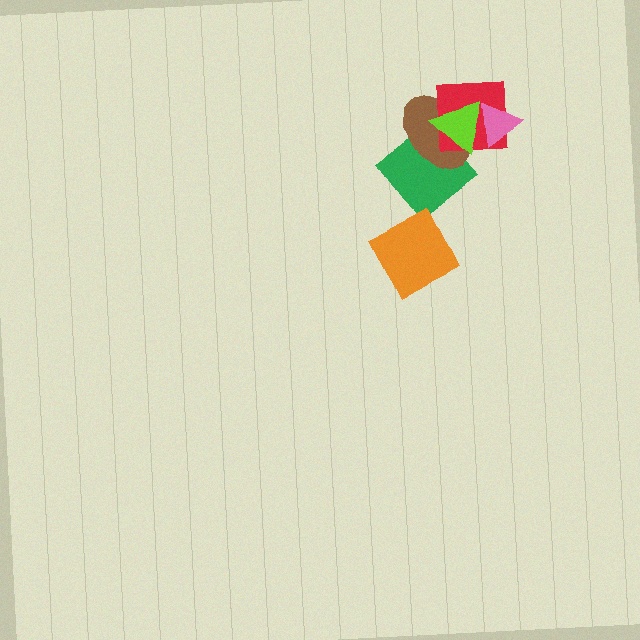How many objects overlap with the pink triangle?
2 objects overlap with the pink triangle.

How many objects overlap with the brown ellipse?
3 objects overlap with the brown ellipse.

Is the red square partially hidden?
Yes, it is partially covered by another shape.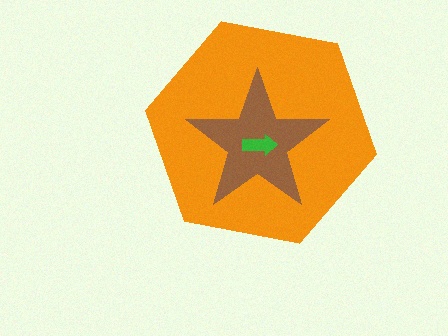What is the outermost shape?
The orange hexagon.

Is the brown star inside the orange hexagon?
Yes.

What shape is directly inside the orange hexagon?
The brown star.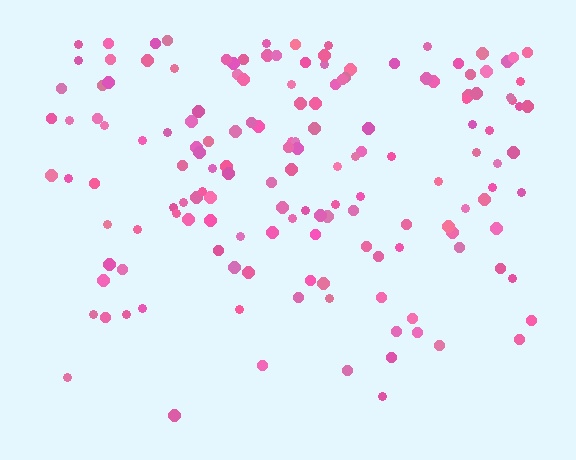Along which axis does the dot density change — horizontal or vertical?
Vertical.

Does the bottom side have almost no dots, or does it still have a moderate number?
Still a moderate number, just noticeably fewer than the top.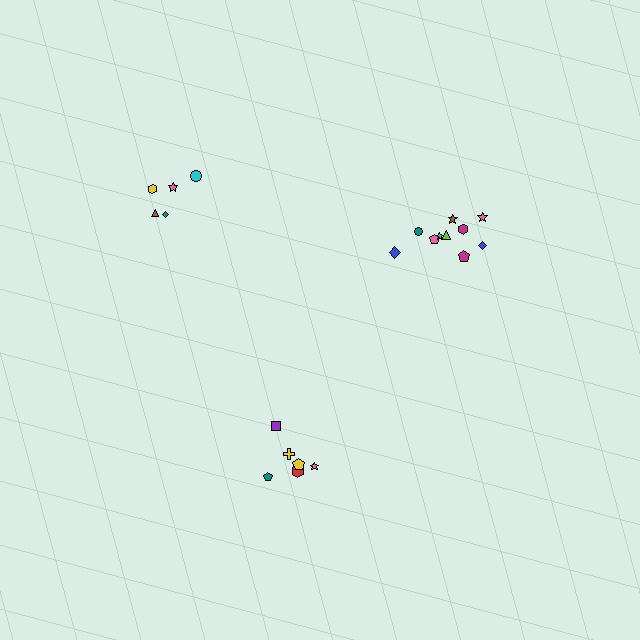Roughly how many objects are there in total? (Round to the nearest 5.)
Roughly 20 objects in total.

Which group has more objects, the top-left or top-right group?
The top-right group.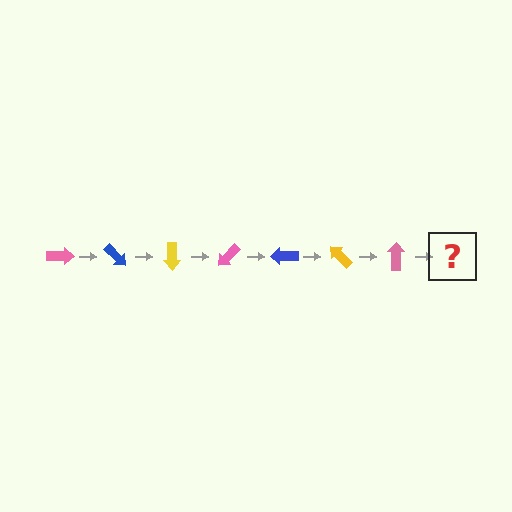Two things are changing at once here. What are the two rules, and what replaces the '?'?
The two rules are that it rotates 45 degrees each step and the color cycles through pink, blue, and yellow. The '?' should be a blue arrow, rotated 315 degrees from the start.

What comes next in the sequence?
The next element should be a blue arrow, rotated 315 degrees from the start.